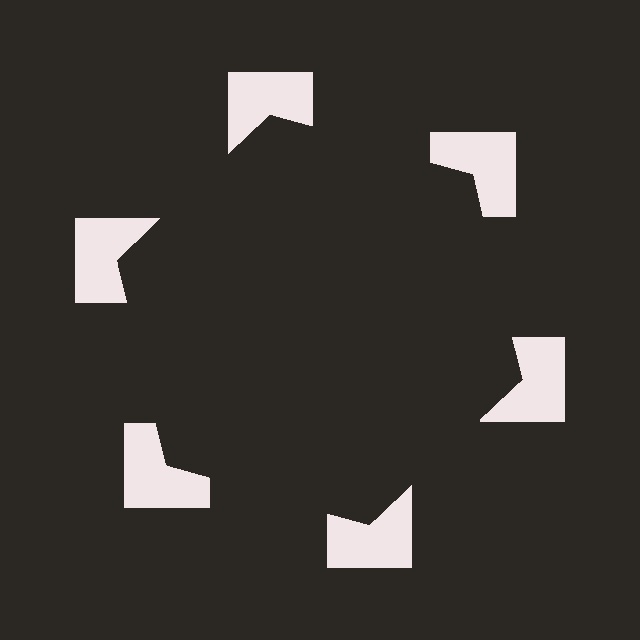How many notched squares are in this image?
There are 6 — one at each vertex of the illusory hexagon.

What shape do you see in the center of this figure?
An illusory hexagon — its edges are inferred from the aligned wedge cuts in the notched squares, not physically drawn.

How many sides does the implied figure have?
6 sides.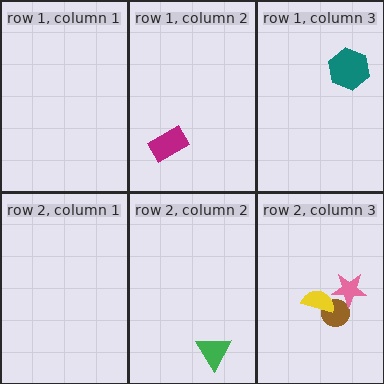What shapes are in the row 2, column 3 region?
The brown circle, the pink star, the yellow semicircle.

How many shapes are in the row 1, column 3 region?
1.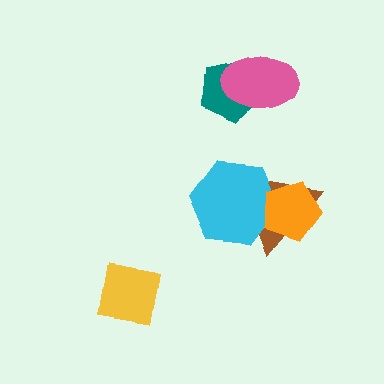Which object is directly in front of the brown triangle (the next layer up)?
The cyan hexagon is directly in front of the brown triangle.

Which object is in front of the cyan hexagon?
The orange pentagon is in front of the cyan hexagon.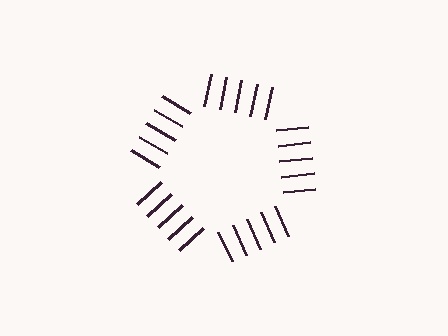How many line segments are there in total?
25 — 5 along each of the 5 edges.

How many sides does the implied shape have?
5 sides — the line-ends trace a pentagon.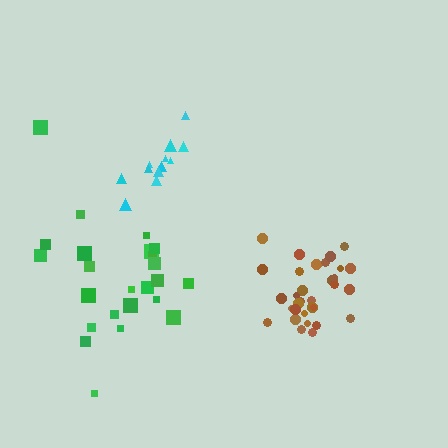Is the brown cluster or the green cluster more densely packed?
Brown.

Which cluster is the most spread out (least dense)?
Green.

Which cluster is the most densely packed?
Brown.